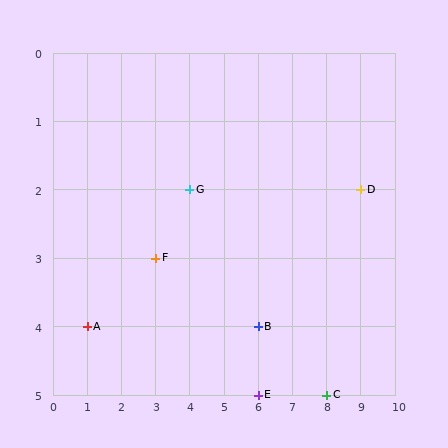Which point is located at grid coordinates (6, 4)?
Point B is at (6, 4).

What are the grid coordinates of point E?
Point E is at grid coordinates (6, 5).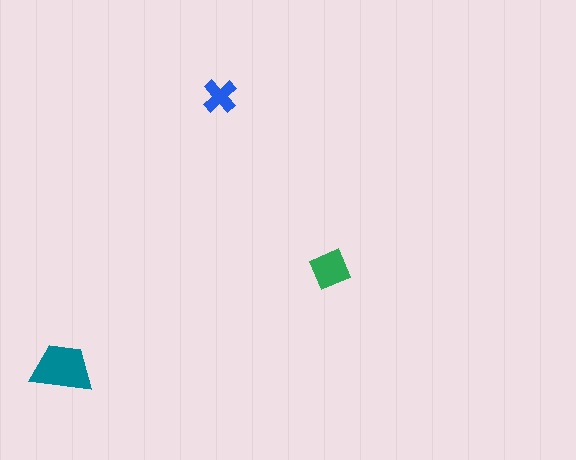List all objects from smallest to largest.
The blue cross, the green diamond, the teal trapezoid.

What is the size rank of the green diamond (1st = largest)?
2nd.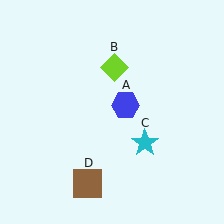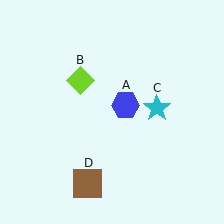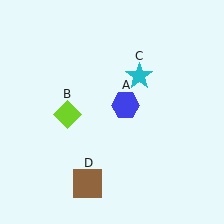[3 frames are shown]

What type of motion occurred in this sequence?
The lime diamond (object B), cyan star (object C) rotated counterclockwise around the center of the scene.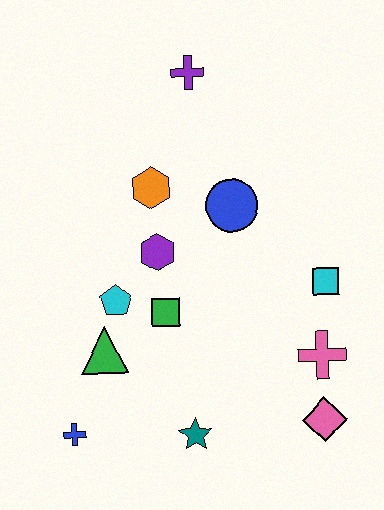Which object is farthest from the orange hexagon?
The pink diamond is farthest from the orange hexagon.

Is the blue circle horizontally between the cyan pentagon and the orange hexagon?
No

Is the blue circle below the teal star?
No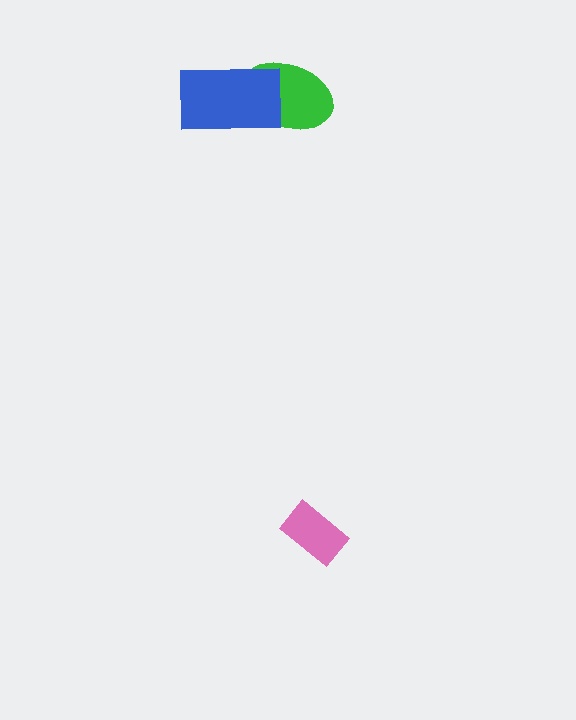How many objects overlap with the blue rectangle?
1 object overlaps with the blue rectangle.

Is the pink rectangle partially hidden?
No, no other shape covers it.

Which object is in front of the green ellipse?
The blue rectangle is in front of the green ellipse.